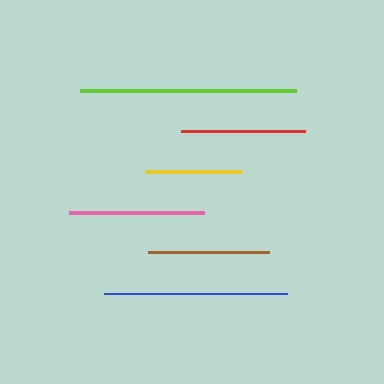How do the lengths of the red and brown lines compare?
The red and brown lines are approximately the same length.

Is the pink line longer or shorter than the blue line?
The blue line is longer than the pink line.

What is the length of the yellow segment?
The yellow segment is approximately 96 pixels long.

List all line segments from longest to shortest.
From longest to shortest: lime, blue, pink, red, brown, yellow.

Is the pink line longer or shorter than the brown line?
The pink line is longer than the brown line.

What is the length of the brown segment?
The brown segment is approximately 121 pixels long.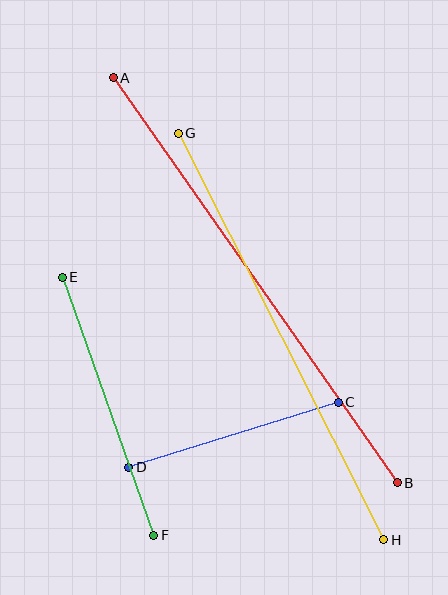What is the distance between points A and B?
The distance is approximately 495 pixels.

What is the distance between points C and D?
The distance is approximately 220 pixels.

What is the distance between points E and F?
The distance is approximately 273 pixels.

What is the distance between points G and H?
The distance is approximately 455 pixels.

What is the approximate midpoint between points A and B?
The midpoint is at approximately (255, 280) pixels.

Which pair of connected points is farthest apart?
Points A and B are farthest apart.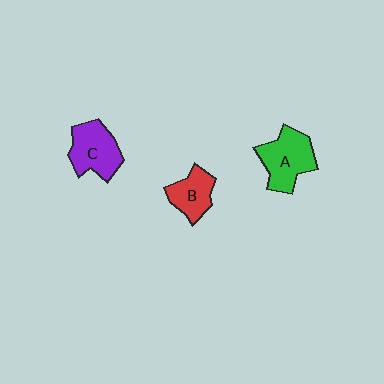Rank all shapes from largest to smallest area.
From largest to smallest: A (green), C (purple), B (red).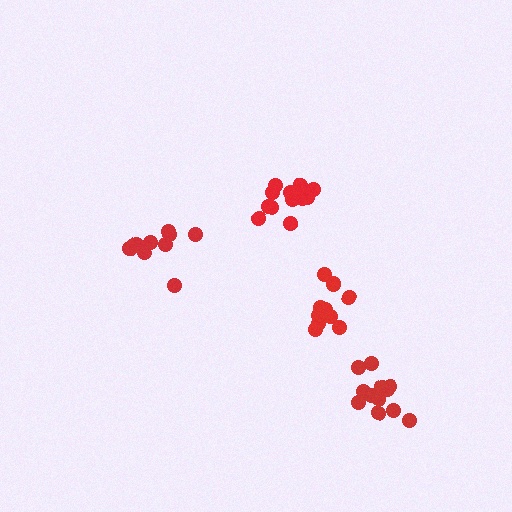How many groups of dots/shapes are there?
There are 4 groups.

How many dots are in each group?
Group 1: 12 dots, Group 2: 12 dots, Group 3: 10 dots, Group 4: 11 dots (45 total).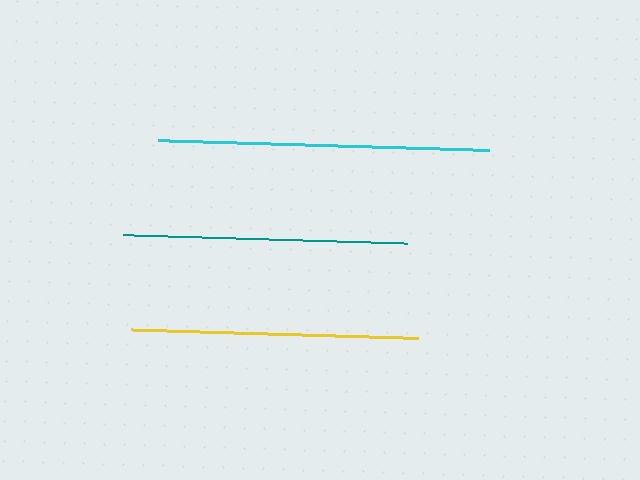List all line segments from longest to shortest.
From longest to shortest: cyan, yellow, teal.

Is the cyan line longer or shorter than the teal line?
The cyan line is longer than the teal line.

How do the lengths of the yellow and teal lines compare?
The yellow and teal lines are approximately the same length.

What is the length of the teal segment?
The teal segment is approximately 284 pixels long.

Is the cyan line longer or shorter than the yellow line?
The cyan line is longer than the yellow line.